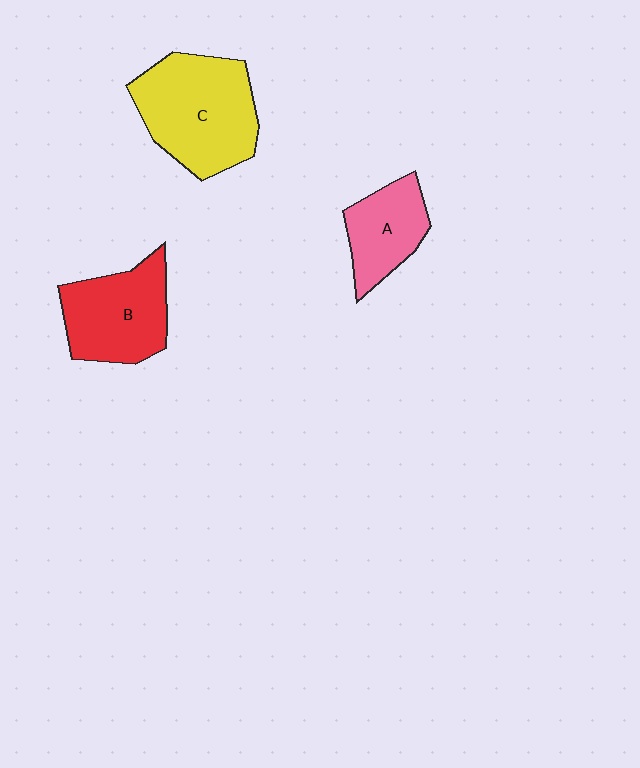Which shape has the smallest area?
Shape A (pink).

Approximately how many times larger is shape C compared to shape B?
Approximately 1.3 times.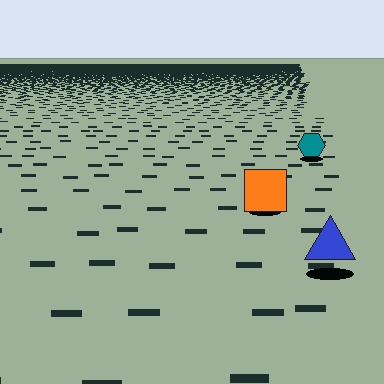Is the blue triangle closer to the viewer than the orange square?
Yes. The blue triangle is closer — you can tell from the texture gradient: the ground texture is coarser near it.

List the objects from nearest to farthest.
From nearest to farthest: the blue triangle, the orange square, the teal hexagon.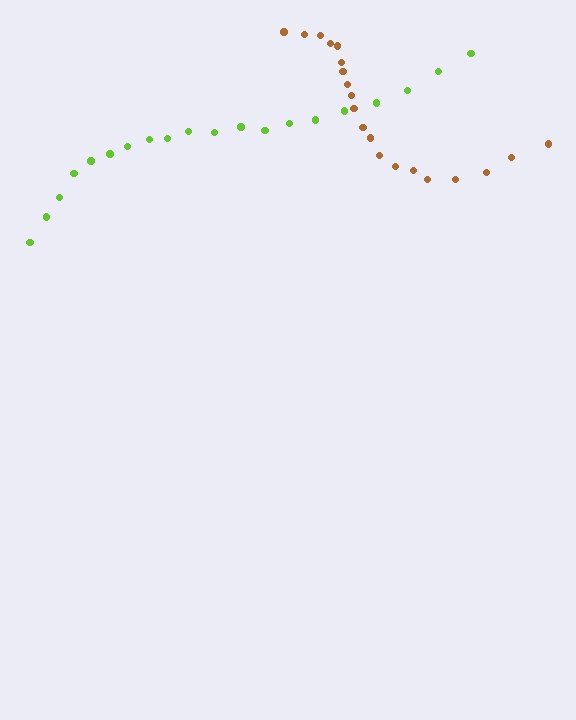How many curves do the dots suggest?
There are 2 distinct paths.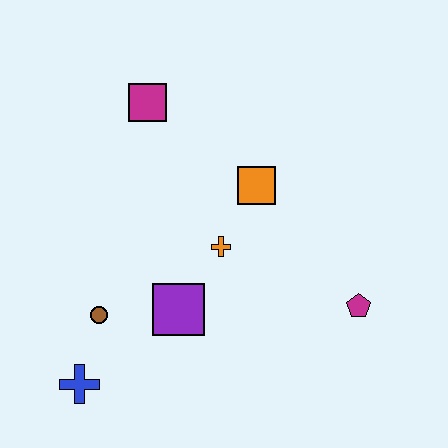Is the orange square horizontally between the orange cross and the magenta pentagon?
Yes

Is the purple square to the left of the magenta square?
No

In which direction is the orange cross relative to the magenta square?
The orange cross is below the magenta square.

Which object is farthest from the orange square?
The blue cross is farthest from the orange square.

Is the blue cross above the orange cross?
No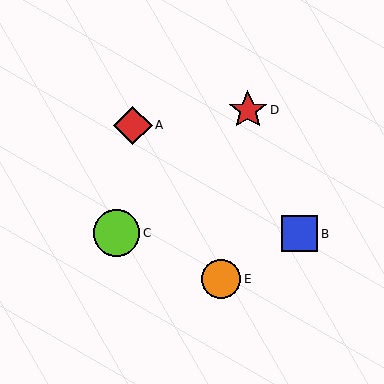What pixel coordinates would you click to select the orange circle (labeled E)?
Click at (221, 279) to select the orange circle E.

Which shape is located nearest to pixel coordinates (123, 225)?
The lime circle (labeled C) at (117, 233) is nearest to that location.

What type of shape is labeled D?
Shape D is a red star.